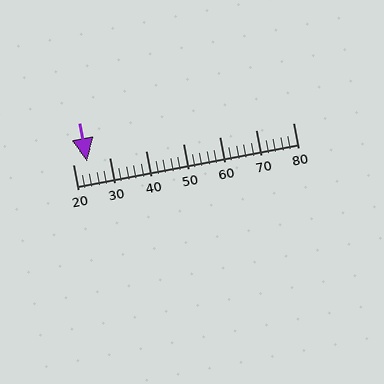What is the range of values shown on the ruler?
The ruler shows values from 20 to 80.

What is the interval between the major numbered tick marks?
The major tick marks are spaced 10 units apart.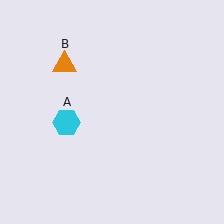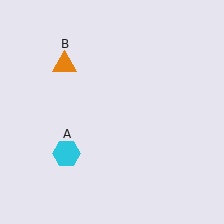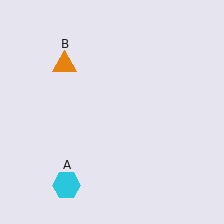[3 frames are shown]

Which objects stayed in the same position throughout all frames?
Orange triangle (object B) remained stationary.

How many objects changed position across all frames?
1 object changed position: cyan hexagon (object A).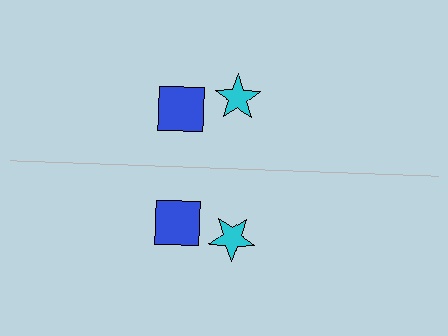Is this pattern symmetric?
Yes, this pattern has bilateral (reflection) symmetry.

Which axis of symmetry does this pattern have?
The pattern has a horizontal axis of symmetry running through the center of the image.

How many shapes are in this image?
There are 4 shapes in this image.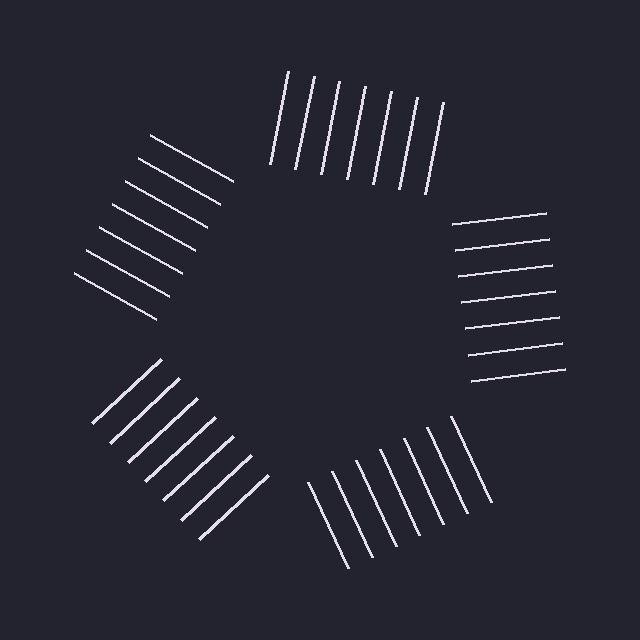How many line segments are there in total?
35 — 7 along each of the 5 edges.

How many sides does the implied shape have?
5 sides — the line-ends trace a pentagon.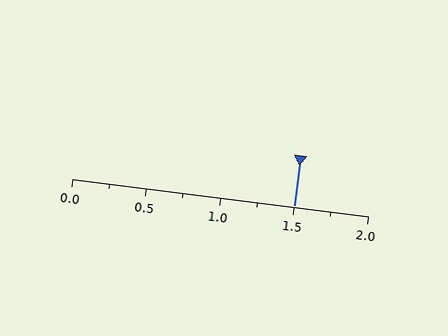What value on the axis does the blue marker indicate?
The marker indicates approximately 1.5.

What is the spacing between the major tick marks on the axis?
The major ticks are spaced 0.5 apart.